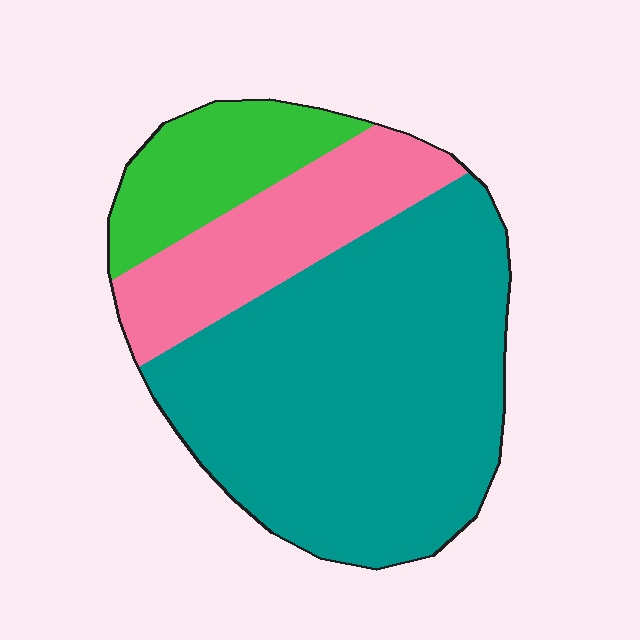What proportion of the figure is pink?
Pink takes up about one fifth (1/5) of the figure.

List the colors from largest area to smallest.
From largest to smallest: teal, pink, green.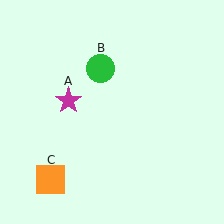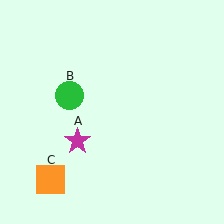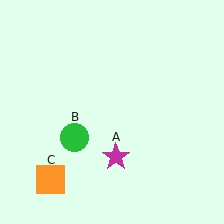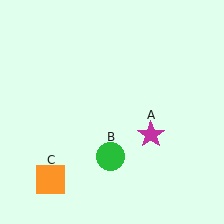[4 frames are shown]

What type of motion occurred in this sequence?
The magenta star (object A), green circle (object B) rotated counterclockwise around the center of the scene.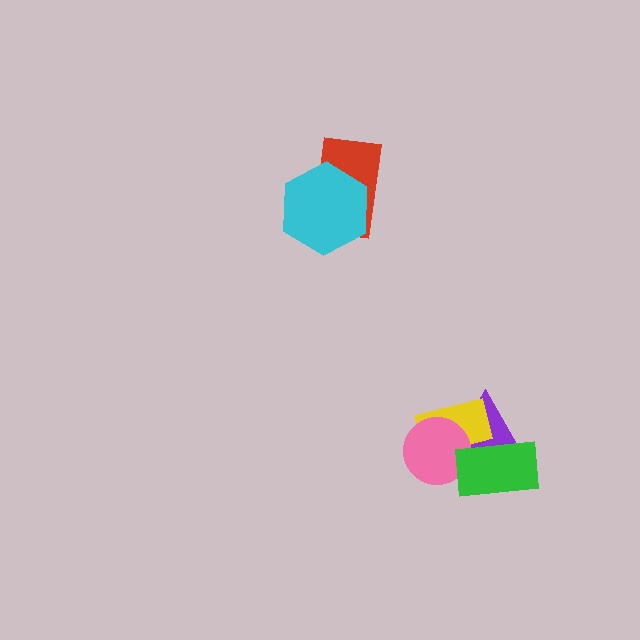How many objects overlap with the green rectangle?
3 objects overlap with the green rectangle.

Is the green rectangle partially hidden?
No, no other shape covers it.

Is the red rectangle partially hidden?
Yes, it is partially covered by another shape.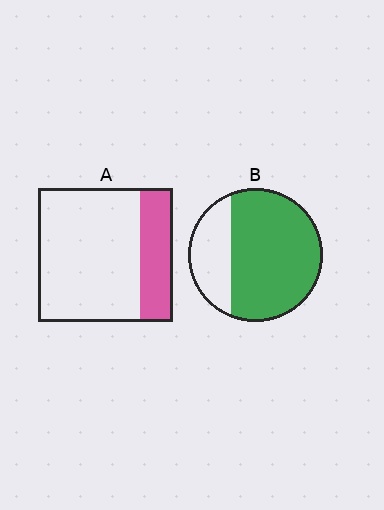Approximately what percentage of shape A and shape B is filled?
A is approximately 25% and B is approximately 75%.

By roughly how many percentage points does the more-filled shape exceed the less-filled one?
By roughly 50 percentage points (B over A).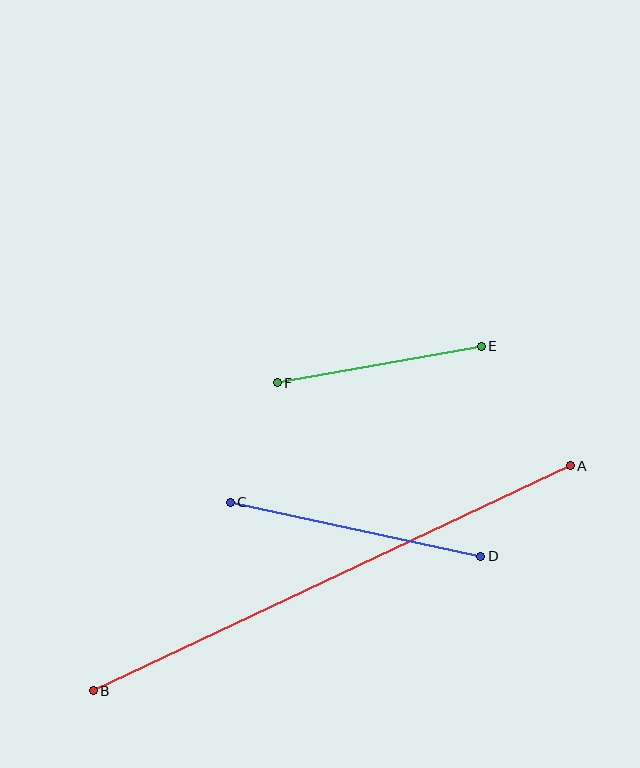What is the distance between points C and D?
The distance is approximately 257 pixels.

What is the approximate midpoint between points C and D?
The midpoint is at approximately (355, 529) pixels.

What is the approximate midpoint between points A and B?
The midpoint is at approximately (332, 578) pixels.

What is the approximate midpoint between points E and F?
The midpoint is at approximately (379, 364) pixels.